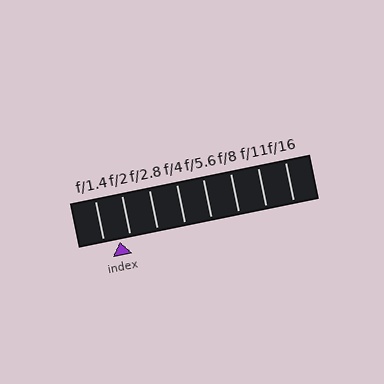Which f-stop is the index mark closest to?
The index mark is closest to f/2.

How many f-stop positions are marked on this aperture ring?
There are 8 f-stop positions marked.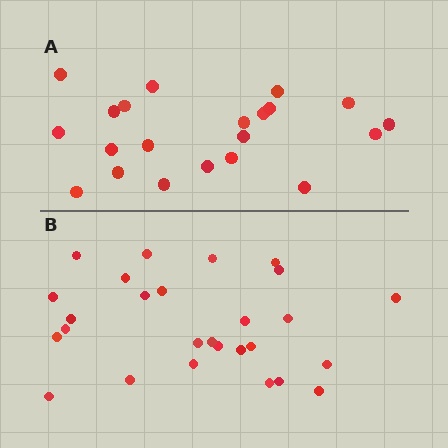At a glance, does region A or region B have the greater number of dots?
Region B (the bottom region) has more dots.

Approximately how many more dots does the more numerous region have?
Region B has about 6 more dots than region A.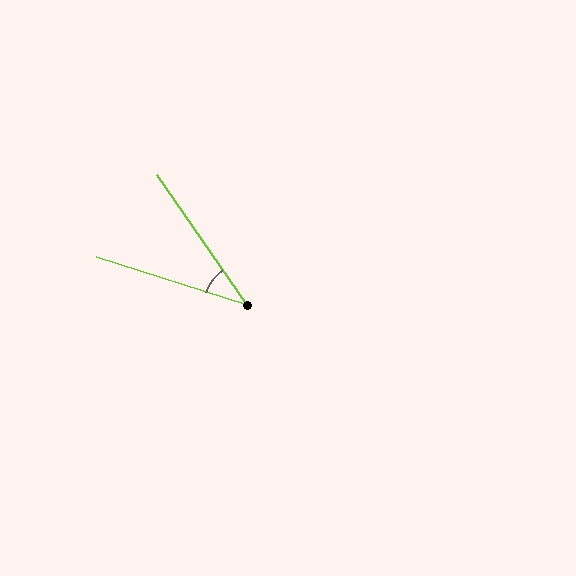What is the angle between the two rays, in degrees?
Approximately 38 degrees.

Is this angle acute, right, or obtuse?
It is acute.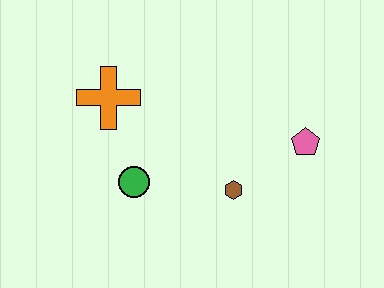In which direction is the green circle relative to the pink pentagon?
The green circle is to the left of the pink pentagon.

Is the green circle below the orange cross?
Yes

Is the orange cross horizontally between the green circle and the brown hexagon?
No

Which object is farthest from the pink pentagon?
The orange cross is farthest from the pink pentagon.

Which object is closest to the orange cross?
The green circle is closest to the orange cross.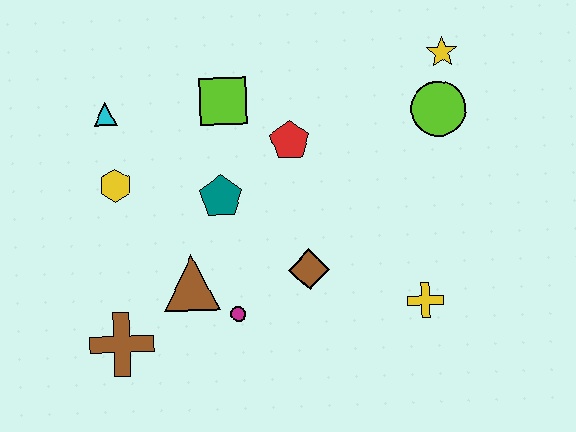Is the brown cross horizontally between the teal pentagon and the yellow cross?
No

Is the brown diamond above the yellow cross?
Yes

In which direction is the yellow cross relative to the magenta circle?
The yellow cross is to the right of the magenta circle.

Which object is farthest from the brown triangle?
The yellow star is farthest from the brown triangle.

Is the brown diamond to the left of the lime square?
No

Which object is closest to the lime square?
The red pentagon is closest to the lime square.